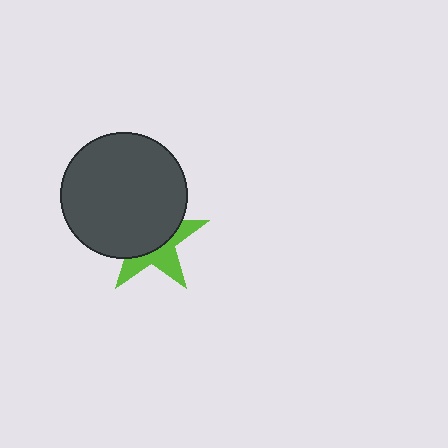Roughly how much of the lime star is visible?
A small part of it is visible (roughly 41%).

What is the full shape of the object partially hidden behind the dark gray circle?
The partially hidden object is a lime star.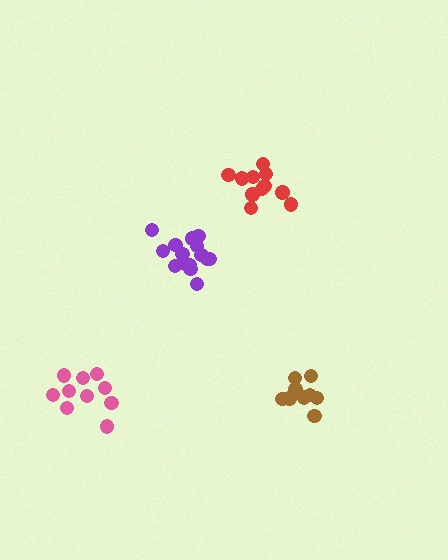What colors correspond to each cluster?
The clusters are colored: red, purple, brown, pink.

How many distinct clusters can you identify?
There are 4 distinct clusters.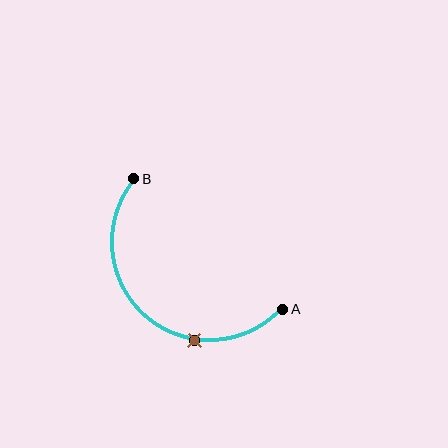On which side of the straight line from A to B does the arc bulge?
The arc bulges below and to the left of the straight line connecting A and B.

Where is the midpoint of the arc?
The arc midpoint is the point on the curve farthest from the straight line joining A and B. It sits below and to the left of that line.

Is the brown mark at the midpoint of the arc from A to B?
No. The brown mark lies on the arc but is closer to endpoint A. The arc midpoint would be at the point on the curve equidistant along the arc from both A and B.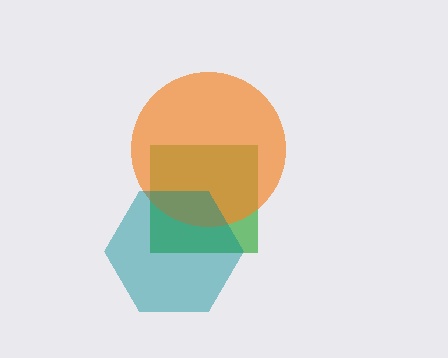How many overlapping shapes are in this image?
There are 3 overlapping shapes in the image.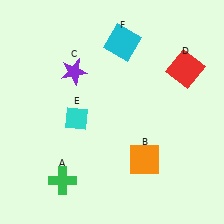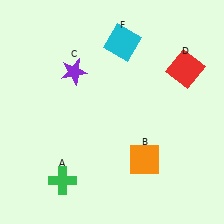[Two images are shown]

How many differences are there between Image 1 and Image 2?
There is 1 difference between the two images.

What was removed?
The cyan diamond (E) was removed in Image 2.